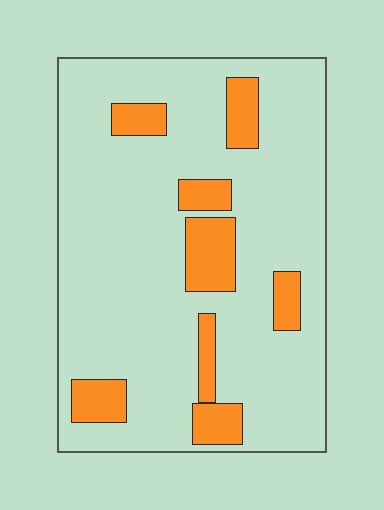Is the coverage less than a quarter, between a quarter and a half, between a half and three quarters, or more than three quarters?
Less than a quarter.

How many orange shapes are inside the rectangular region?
8.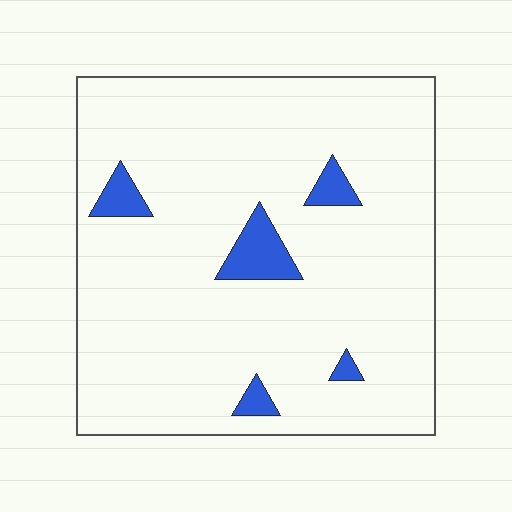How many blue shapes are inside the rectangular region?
5.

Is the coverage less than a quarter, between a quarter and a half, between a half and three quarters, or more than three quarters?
Less than a quarter.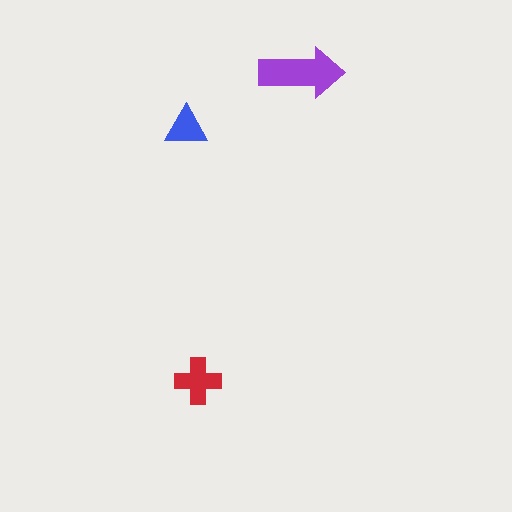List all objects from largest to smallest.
The purple arrow, the red cross, the blue triangle.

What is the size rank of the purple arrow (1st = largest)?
1st.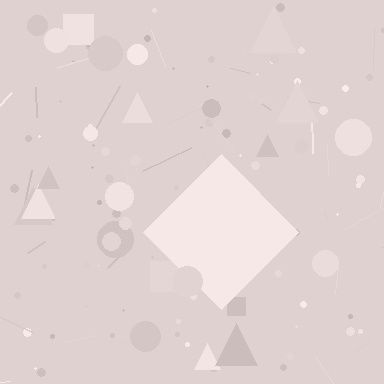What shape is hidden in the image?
A diamond is hidden in the image.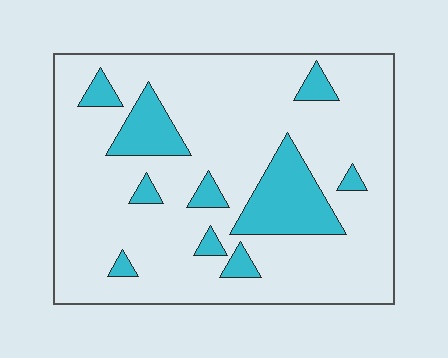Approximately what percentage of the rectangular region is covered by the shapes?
Approximately 20%.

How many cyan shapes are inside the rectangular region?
10.